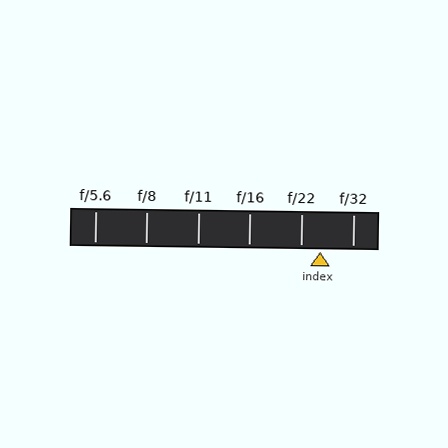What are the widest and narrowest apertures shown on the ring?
The widest aperture shown is f/5.6 and the narrowest is f/32.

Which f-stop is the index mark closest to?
The index mark is closest to f/22.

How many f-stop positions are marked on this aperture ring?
There are 6 f-stop positions marked.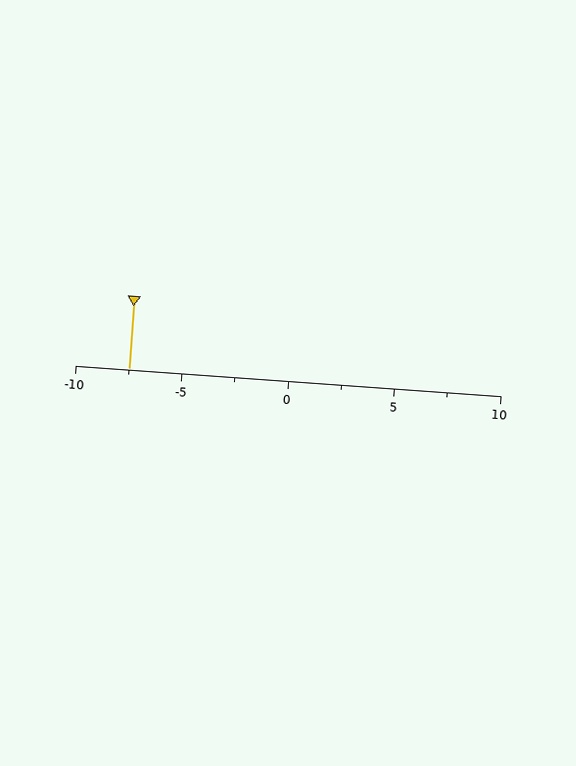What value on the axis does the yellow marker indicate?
The marker indicates approximately -7.5.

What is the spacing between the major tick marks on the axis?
The major ticks are spaced 5 apart.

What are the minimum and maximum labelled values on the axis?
The axis runs from -10 to 10.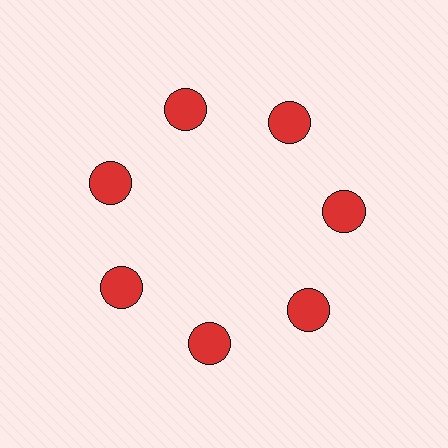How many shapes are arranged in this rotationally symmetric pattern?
There are 7 shapes, arranged in 7 groups of 1.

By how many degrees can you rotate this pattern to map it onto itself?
The pattern maps onto itself every 51 degrees of rotation.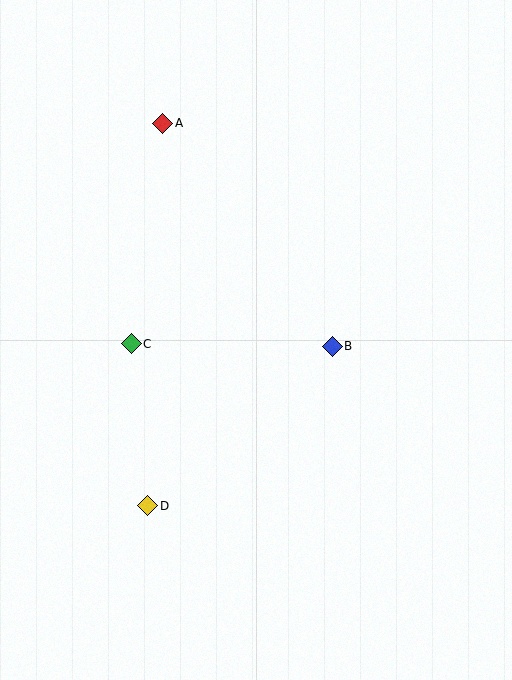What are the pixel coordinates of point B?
Point B is at (332, 346).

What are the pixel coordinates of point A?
Point A is at (163, 123).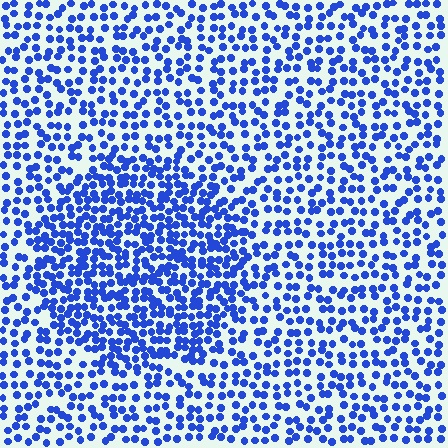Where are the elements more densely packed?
The elements are more densely packed inside the circle boundary.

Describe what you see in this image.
The image contains small blue elements arranged at two different densities. A circle-shaped region is visible where the elements are more densely packed than the surrounding area.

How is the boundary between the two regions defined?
The boundary is defined by a change in element density (approximately 1.7x ratio). All elements are the same color, size, and shape.